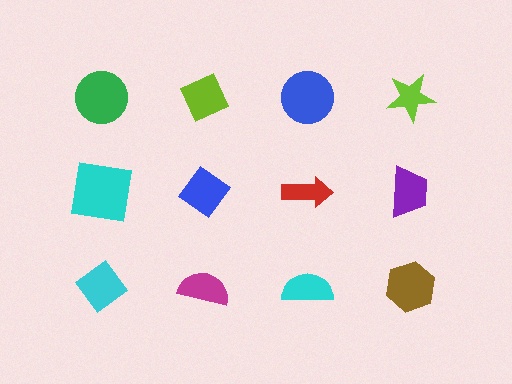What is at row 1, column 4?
A lime star.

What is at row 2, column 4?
A purple trapezoid.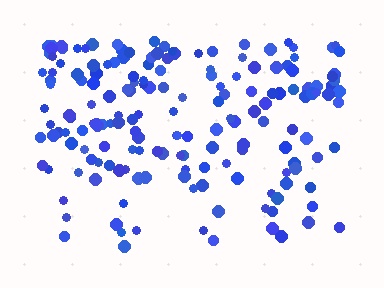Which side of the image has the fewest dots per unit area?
The bottom.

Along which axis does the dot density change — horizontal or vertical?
Vertical.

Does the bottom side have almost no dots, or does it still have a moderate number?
Still a moderate number, just noticeably fewer than the top.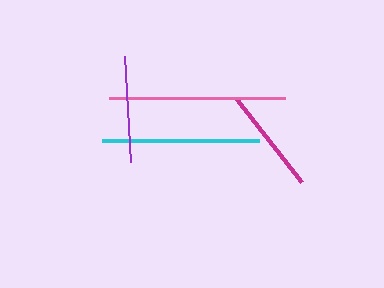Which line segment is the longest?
The pink line is the longest at approximately 176 pixels.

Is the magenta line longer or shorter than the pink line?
The pink line is longer than the magenta line.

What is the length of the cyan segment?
The cyan segment is approximately 156 pixels long.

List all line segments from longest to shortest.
From longest to shortest: pink, cyan, magenta, purple.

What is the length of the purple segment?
The purple segment is approximately 106 pixels long.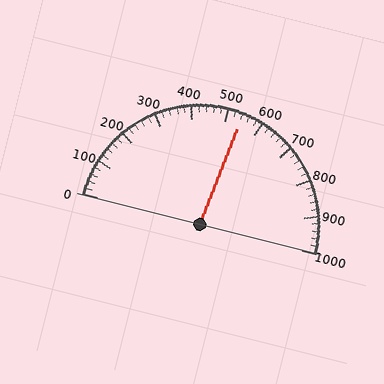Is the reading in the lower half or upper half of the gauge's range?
The reading is in the upper half of the range (0 to 1000).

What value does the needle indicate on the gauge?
The needle indicates approximately 540.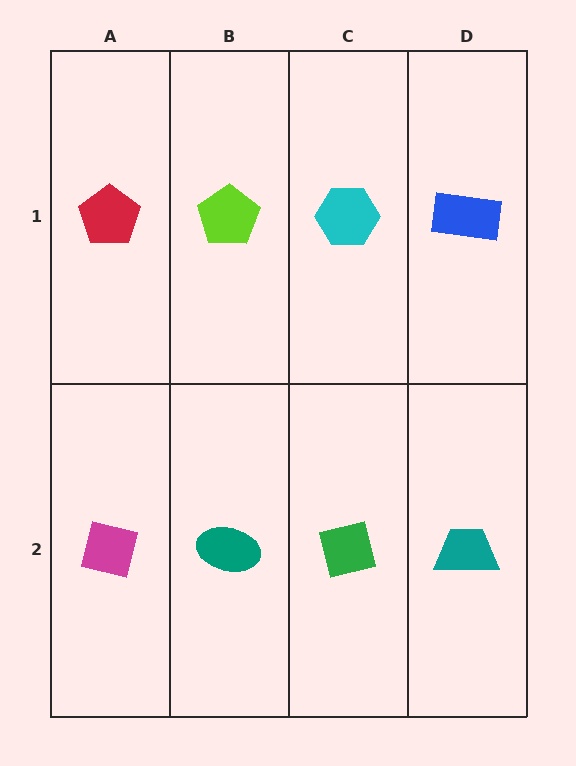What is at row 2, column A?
A magenta square.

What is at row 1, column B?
A lime pentagon.